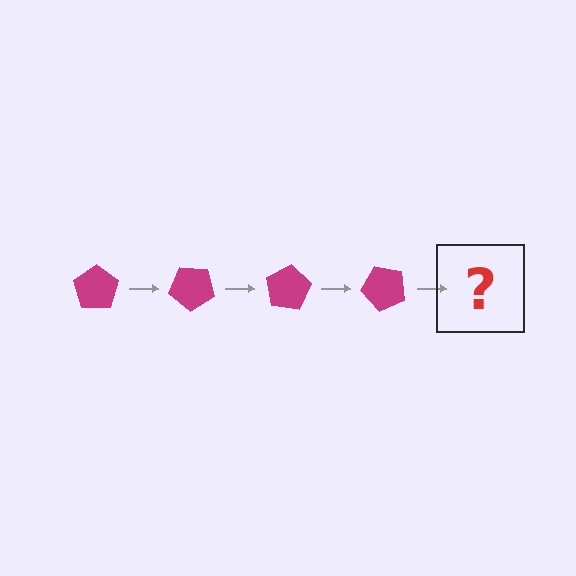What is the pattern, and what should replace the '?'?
The pattern is that the pentagon rotates 40 degrees each step. The '?' should be a magenta pentagon rotated 160 degrees.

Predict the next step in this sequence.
The next step is a magenta pentagon rotated 160 degrees.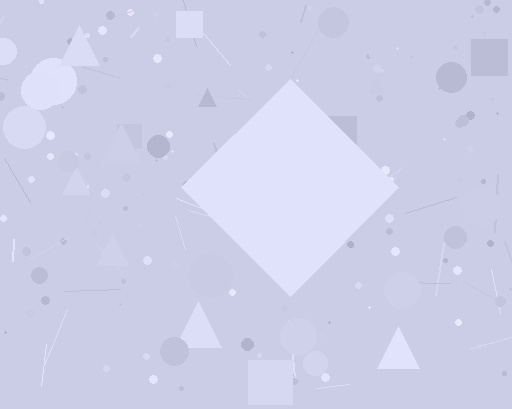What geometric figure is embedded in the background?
A diamond is embedded in the background.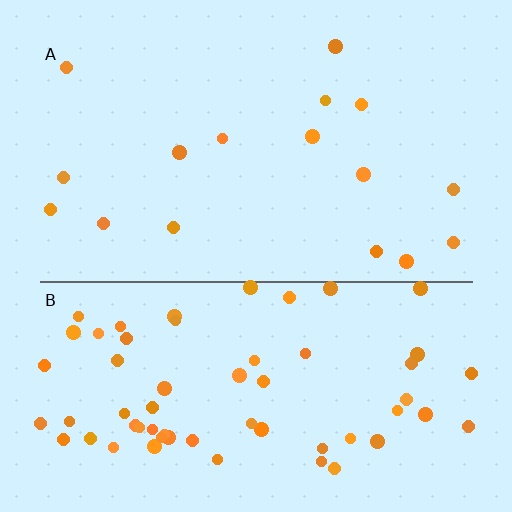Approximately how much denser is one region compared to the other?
Approximately 3.8× — region B over region A.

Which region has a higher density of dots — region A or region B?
B (the bottom).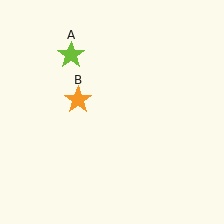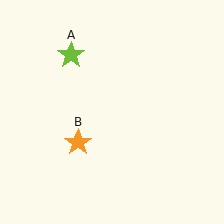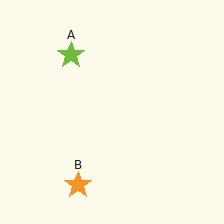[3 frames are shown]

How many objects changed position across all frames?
1 object changed position: orange star (object B).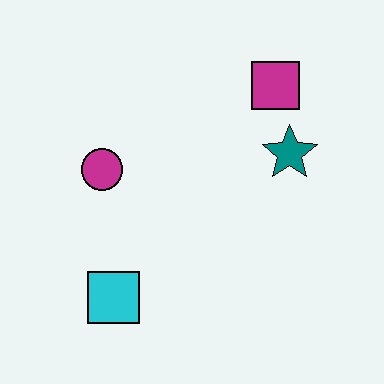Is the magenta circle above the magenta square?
No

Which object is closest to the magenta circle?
The cyan square is closest to the magenta circle.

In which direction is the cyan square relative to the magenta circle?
The cyan square is below the magenta circle.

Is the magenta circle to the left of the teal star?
Yes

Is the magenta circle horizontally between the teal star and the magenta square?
No